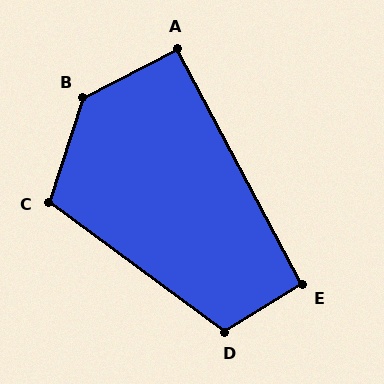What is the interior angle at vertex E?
Approximately 94 degrees (approximately right).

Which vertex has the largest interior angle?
B, at approximately 136 degrees.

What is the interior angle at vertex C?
Approximately 108 degrees (obtuse).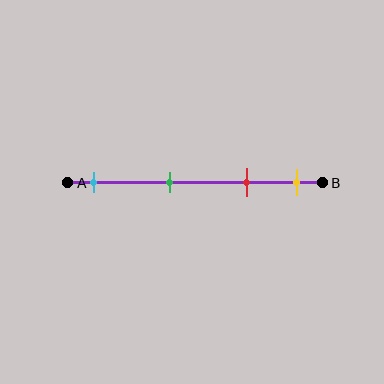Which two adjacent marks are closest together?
The red and yellow marks are the closest adjacent pair.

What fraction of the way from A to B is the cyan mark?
The cyan mark is approximately 10% (0.1) of the way from A to B.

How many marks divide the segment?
There are 4 marks dividing the segment.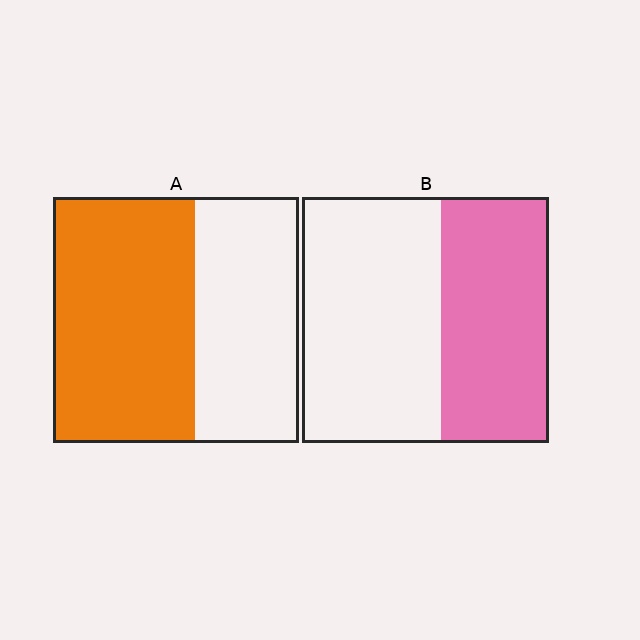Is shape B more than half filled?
No.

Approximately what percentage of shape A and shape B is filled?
A is approximately 60% and B is approximately 45%.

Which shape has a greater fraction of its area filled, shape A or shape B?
Shape A.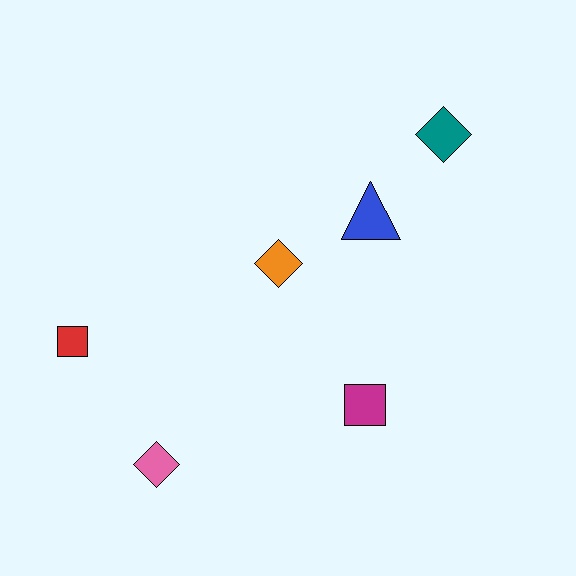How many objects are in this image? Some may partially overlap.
There are 6 objects.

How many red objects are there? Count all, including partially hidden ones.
There is 1 red object.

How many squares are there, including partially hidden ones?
There are 2 squares.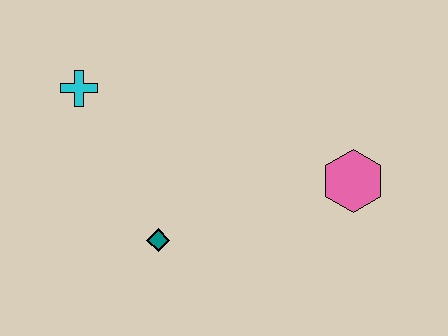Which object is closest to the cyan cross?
The teal diamond is closest to the cyan cross.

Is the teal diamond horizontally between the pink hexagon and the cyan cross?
Yes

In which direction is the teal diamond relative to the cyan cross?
The teal diamond is below the cyan cross.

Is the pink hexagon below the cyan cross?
Yes